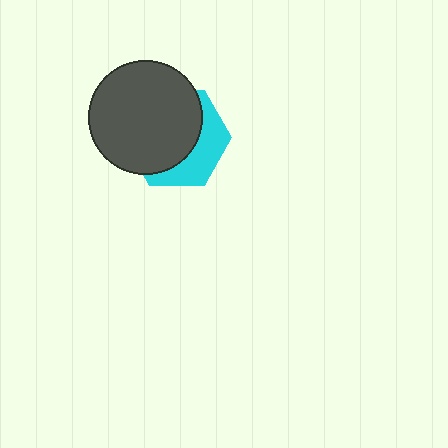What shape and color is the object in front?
The object in front is a dark gray circle.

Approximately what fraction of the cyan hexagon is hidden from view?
Roughly 64% of the cyan hexagon is hidden behind the dark gray circle.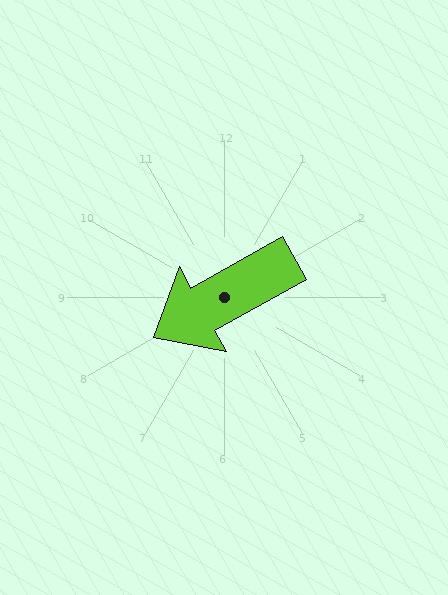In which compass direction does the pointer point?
Southwest.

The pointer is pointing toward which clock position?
Roughly 8 o'clock.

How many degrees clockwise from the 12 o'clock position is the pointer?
Approximately 241 degrees.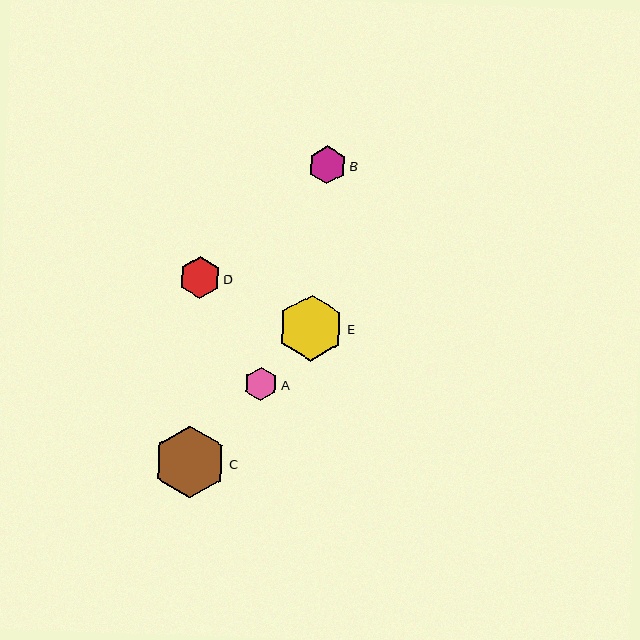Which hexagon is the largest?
Hexagon C is the largest with a size of approximately 72 pixels.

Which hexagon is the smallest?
Hexagon A is the smallest with a size of approximately 33 pixels.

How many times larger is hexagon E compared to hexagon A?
Hexagon E is approximately 2.0 times the size of hexagon A.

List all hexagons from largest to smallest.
From largest to smallest: C, E, D, B, A.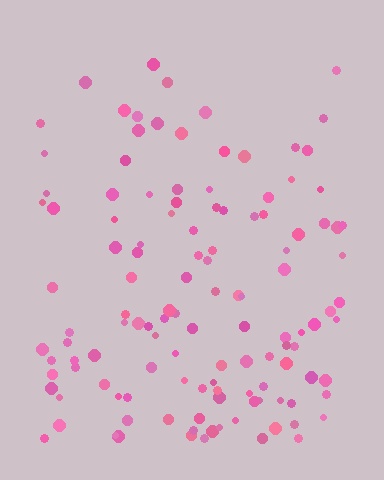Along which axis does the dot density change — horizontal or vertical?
Vertical.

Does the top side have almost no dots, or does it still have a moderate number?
Still a moderate number, just noticeably fewer than the bottom.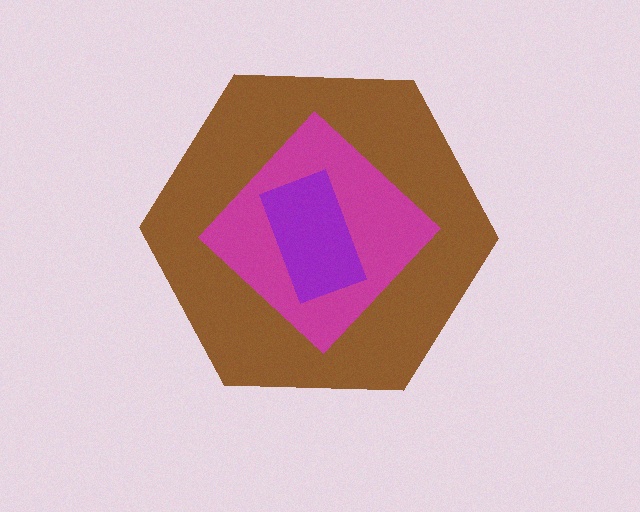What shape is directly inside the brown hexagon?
The magenta diamond.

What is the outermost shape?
The brown hexagon.